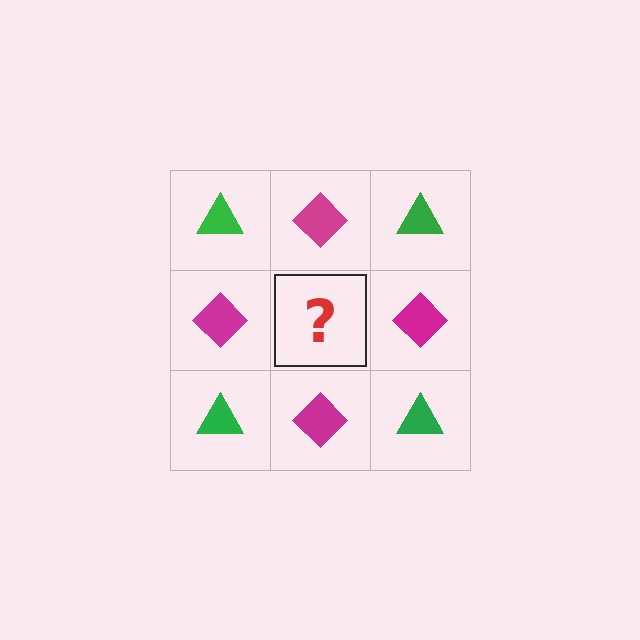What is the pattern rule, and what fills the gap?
The rule is that it alternates green triangle and magenta diamond in a checkerboard pattern. The gap should be filled with a green triangle.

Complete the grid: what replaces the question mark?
The question mark should be replaced with a green triangle.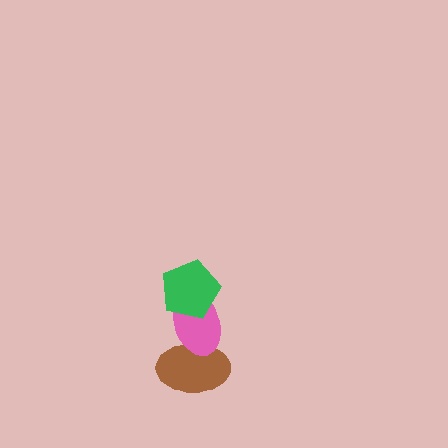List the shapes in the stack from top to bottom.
From top to bottom: the green pentagon, the pink ellipse, the brown ellipse.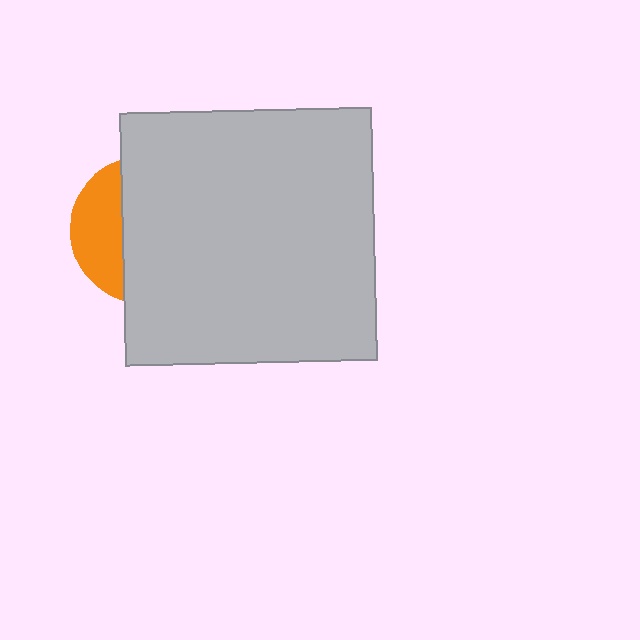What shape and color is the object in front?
The object in front is a light gray square.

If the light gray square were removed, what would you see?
You would see the complete orange circle.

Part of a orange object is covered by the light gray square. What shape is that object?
It is a circle.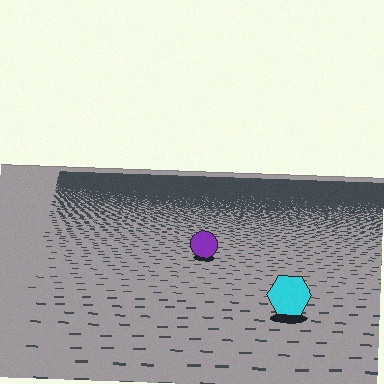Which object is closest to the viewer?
The cyan hexagon is closest. The texture marks near it are larger and more spread out.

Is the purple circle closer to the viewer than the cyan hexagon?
No. The cyan hexagon is closer — you can tell from the texture gradient: the ground texture is coarser near it.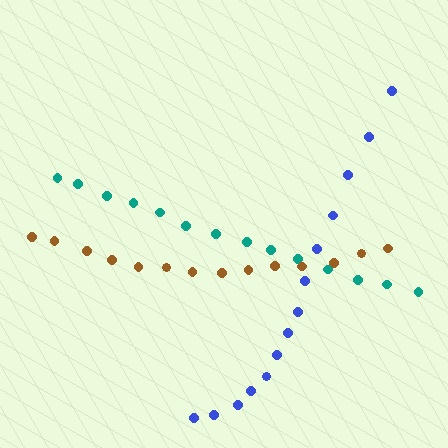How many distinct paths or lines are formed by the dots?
There are 3 distinct paths.